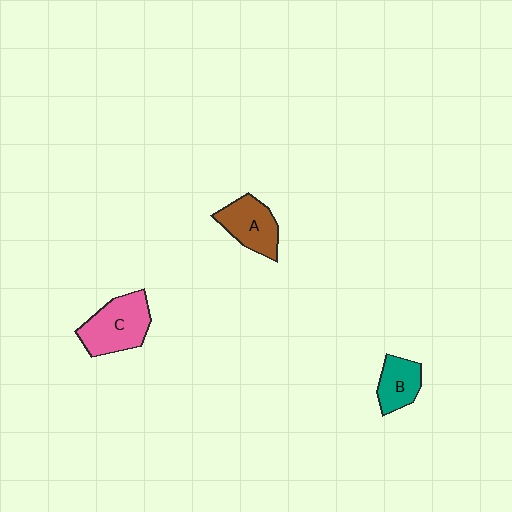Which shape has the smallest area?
Shape B (teal).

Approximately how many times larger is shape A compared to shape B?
Approximately 1.3 times.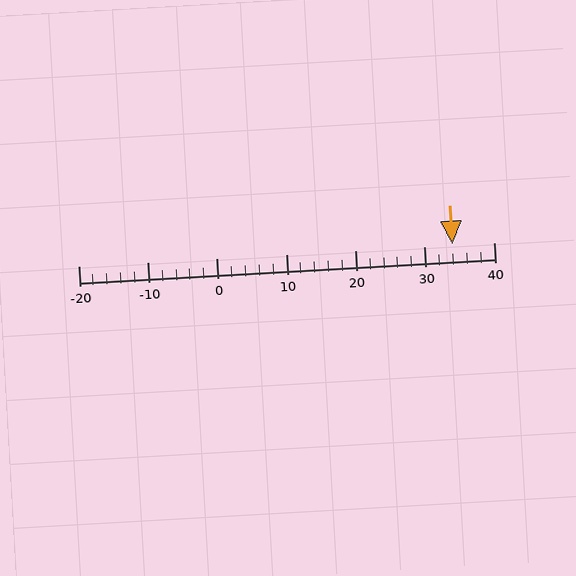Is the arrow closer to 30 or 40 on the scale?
The arrow is closer to 30.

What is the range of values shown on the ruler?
The ruler shows values from -20 to 40.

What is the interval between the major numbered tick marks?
The major tick marks are spaced 10 units apart.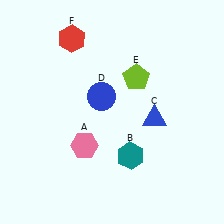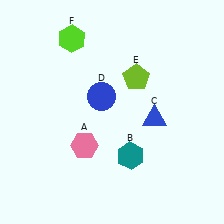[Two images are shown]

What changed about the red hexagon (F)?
In Image 1, F is red. In Image 2, it changed to lime.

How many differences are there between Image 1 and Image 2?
There is 1 difference between the two images.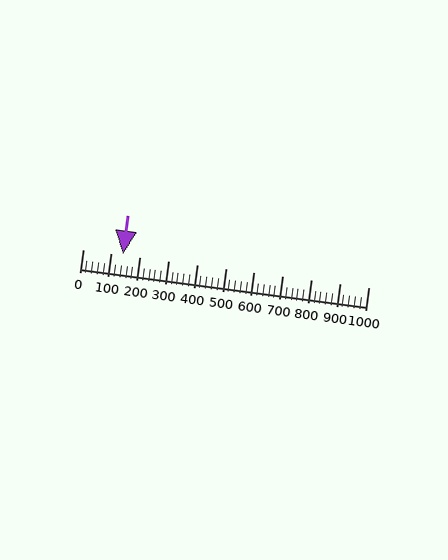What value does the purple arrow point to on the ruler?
The purple arrow points to approximately 140.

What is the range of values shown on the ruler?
The ruler shows values from 0 to 1000.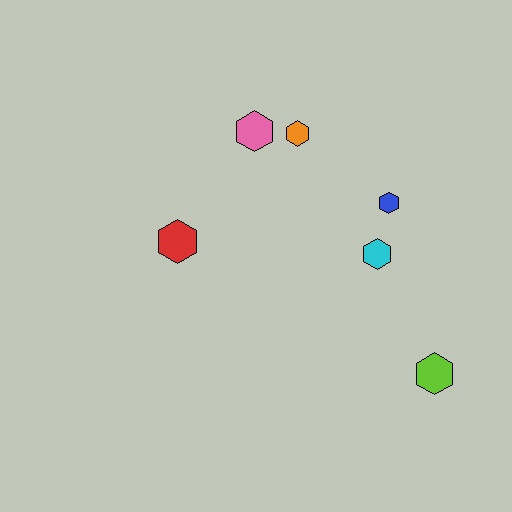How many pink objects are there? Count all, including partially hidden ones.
There is 1 pink object.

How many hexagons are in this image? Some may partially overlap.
There are 6 hexagons.